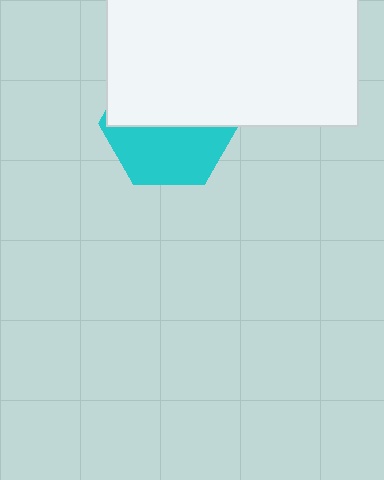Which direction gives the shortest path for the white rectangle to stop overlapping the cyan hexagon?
Moving up gives the shortest separation.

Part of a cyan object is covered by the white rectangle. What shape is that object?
It is a hexagon.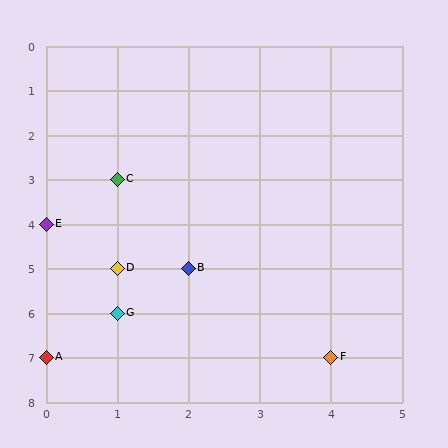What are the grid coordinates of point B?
Point B is at grid coordinates (2, 5).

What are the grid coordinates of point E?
Point E is at grid coordinates (0, 4).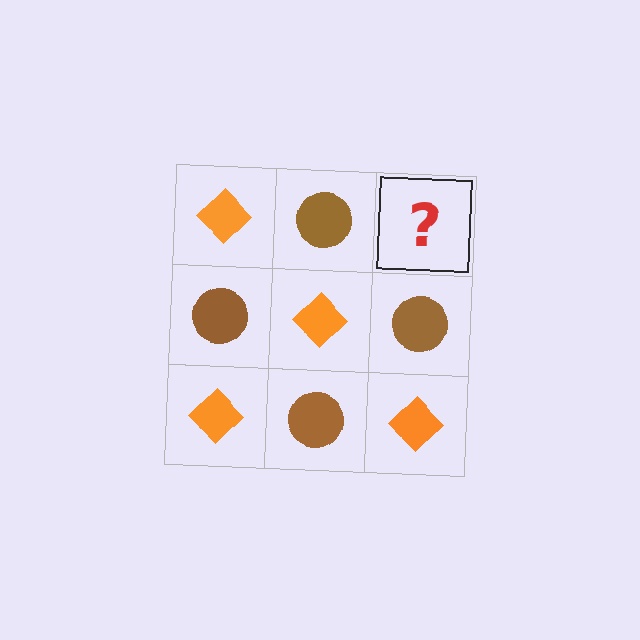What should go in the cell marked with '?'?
The missing cell should contain an orange diamond.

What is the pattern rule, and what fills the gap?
The rule is that it alternates orange diamond and brown circle in a checkerboard pattern. The gap should be filled with an orange diamond.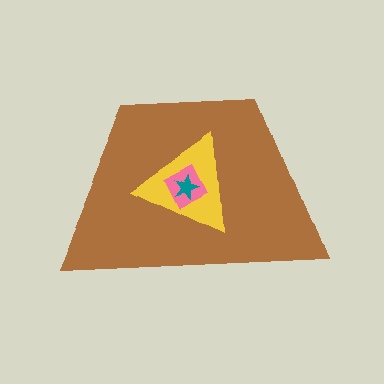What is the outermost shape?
The brown trapezoid.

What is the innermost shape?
The teal star.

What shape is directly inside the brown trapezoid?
The yellow triangle.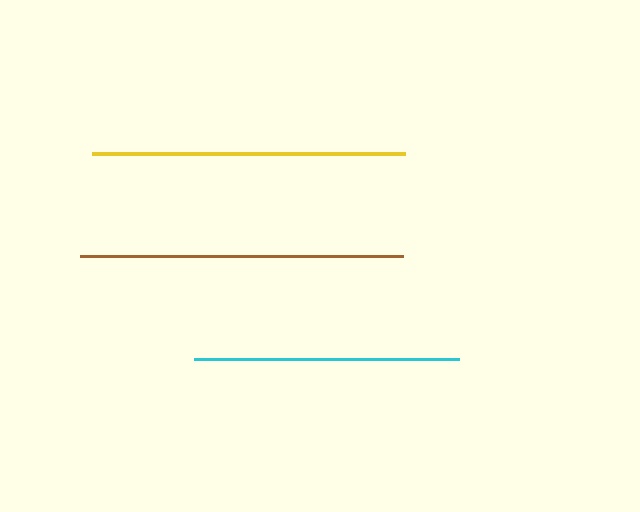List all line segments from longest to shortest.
From longest to shortest: brown, yellow, cyan.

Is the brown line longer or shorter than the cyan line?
The brown line is longer than the cyan line.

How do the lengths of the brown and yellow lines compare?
The brown and yellow lines are approximately the same length.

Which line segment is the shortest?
The cyan line is the shortest at approximately 265 pixels.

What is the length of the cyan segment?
The cyan segment is approximately 265 pixels long.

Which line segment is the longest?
The brown line is the longest at approximately 323 pixels.